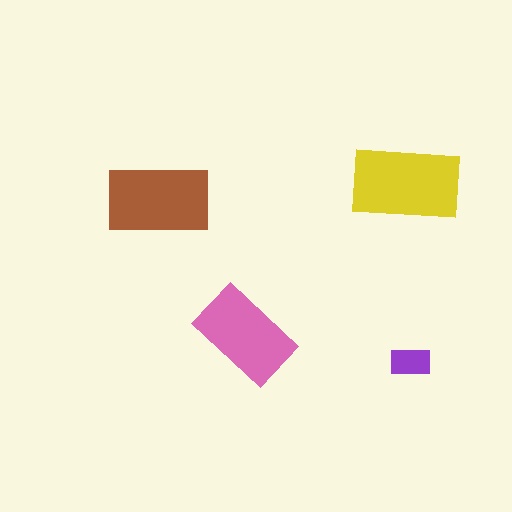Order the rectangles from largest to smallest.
the yellow one, the brown one, the pink one, the purple one.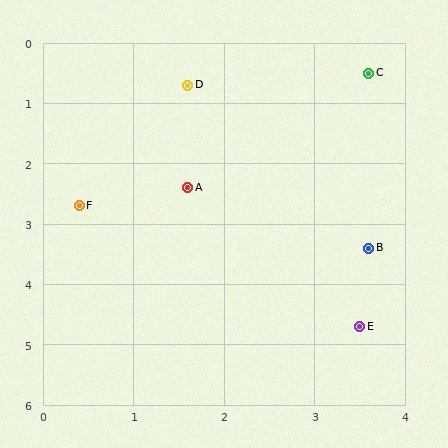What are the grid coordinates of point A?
Point A is at approximately (1.6, 2.4).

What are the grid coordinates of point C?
Point C is at approximately (3.6, 0.5).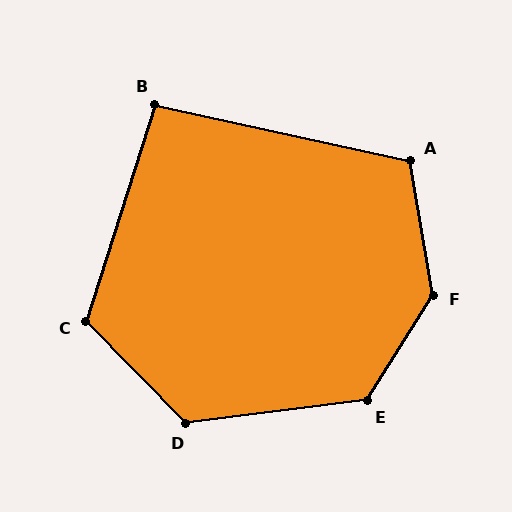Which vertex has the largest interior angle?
F, at approximately 138 degrees.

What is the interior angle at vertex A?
Approximately 112 degrees (obtuse).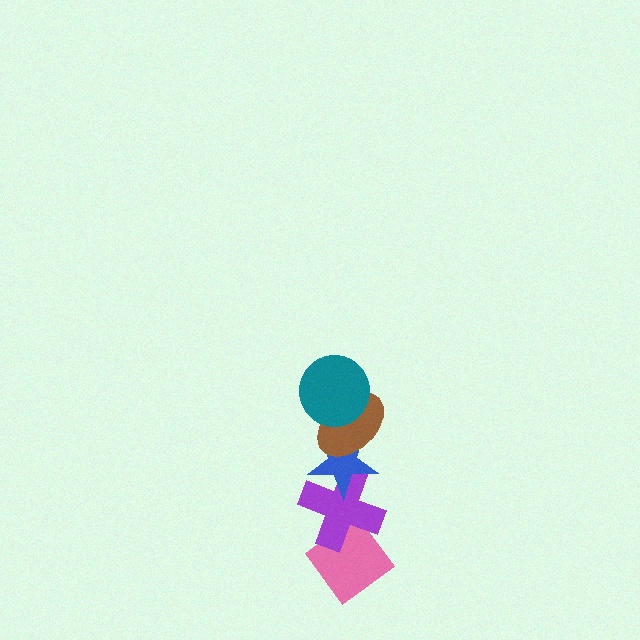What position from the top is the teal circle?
The teal circle is 1st from the top.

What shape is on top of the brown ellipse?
The teal circle is on top of the brown ellipse.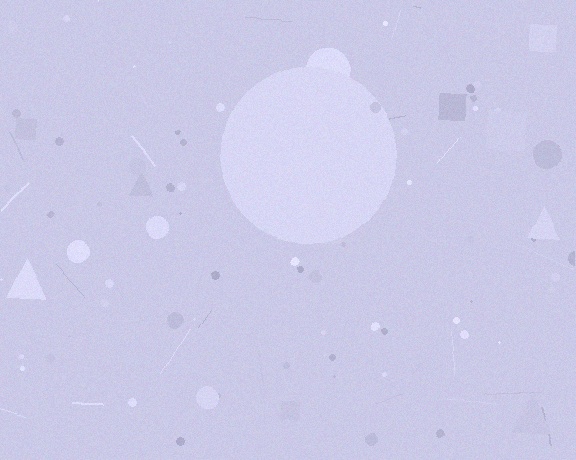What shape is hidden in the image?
A circle is hidden in the image.